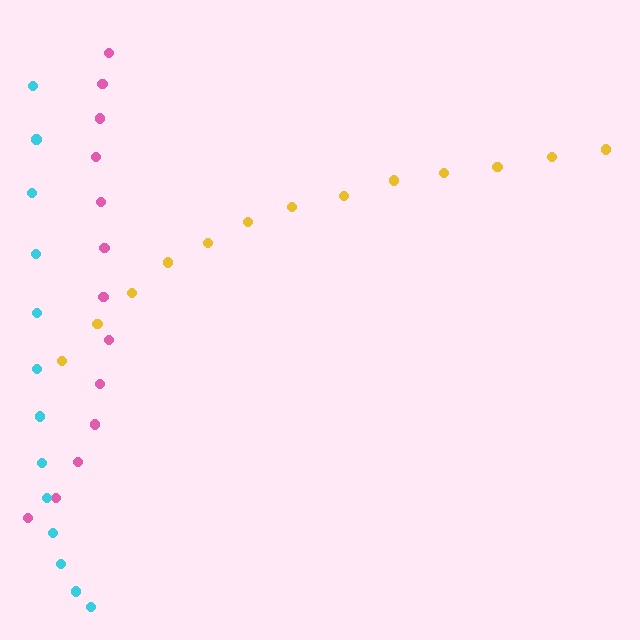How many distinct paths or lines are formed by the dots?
There are 3 distinct paths.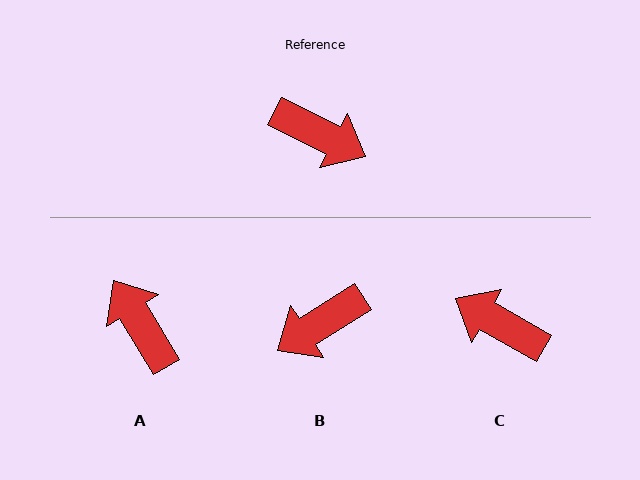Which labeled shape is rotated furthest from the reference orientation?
C, about 177 degrees away.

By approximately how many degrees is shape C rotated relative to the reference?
Approximately 177 degrees counter-clockwise.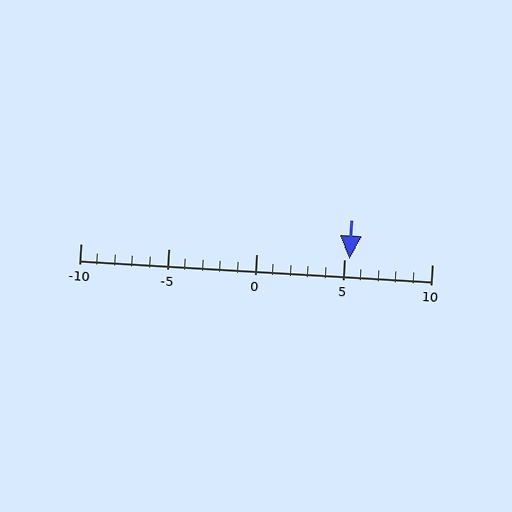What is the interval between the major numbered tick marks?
The major tick marks are spaced 5 units apart.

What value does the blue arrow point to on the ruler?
The blue arrow points to approximately 5.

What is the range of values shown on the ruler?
The ruler shows values from -10 to 10.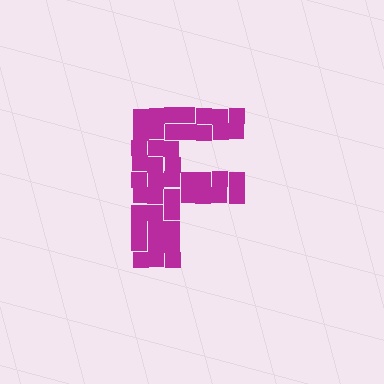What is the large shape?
The large shape is the letter F.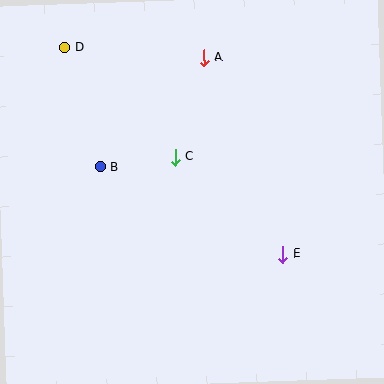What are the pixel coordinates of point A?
Point A is at (204, 58).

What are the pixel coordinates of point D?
Point D is at (65, 47).